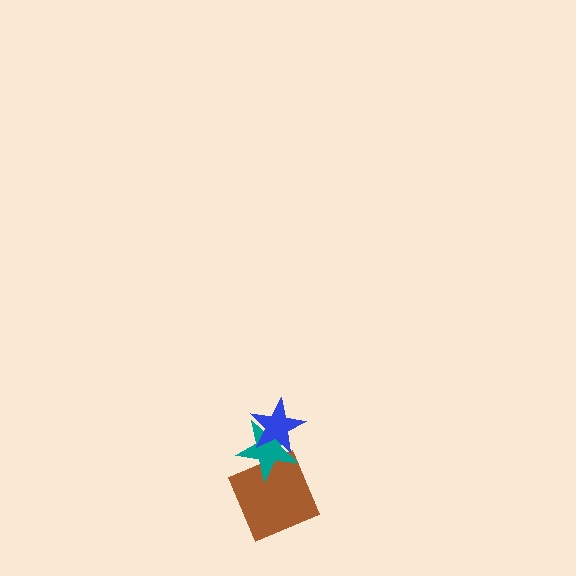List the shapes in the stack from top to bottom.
From top to bottom: the blue star, the teal star, the brown square.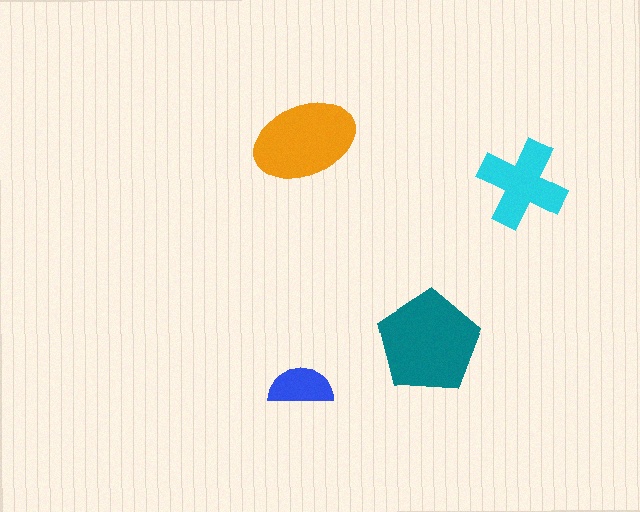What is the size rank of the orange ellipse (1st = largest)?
2nd.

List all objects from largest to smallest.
The teal pentagon, the orange ellipse, the cyan cross, the blue semicircle.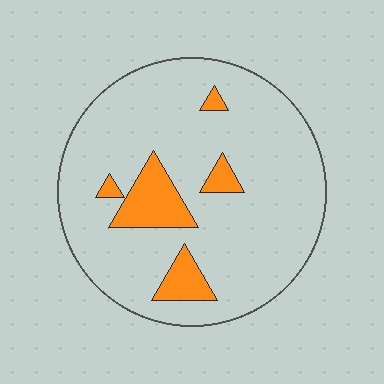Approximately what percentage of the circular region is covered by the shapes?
Approximately 15%.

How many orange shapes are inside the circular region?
5.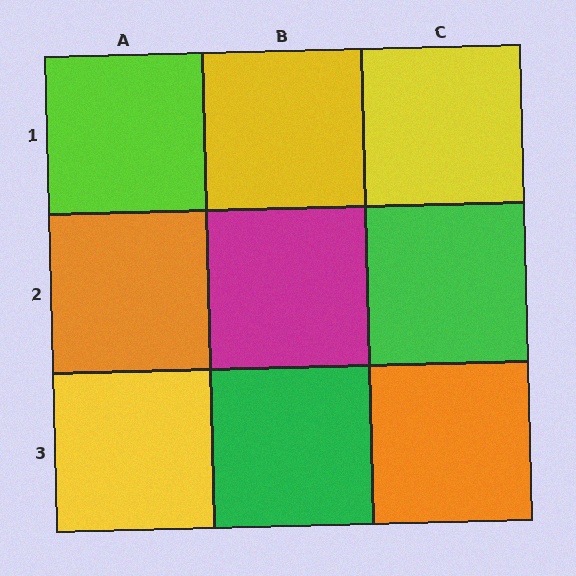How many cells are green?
2 cells are green.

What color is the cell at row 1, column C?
Yellow.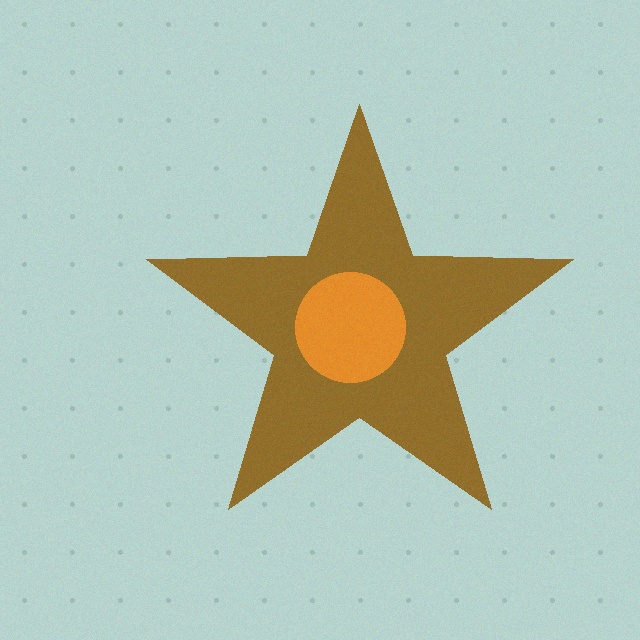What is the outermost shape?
The brown star.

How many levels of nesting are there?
2.